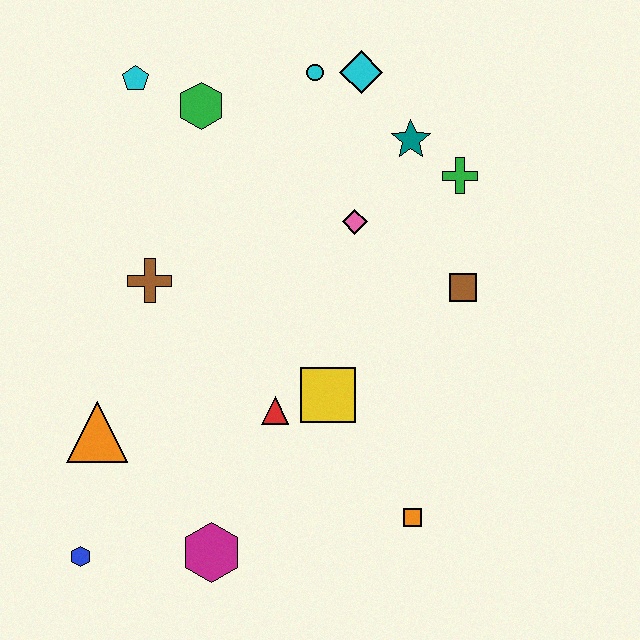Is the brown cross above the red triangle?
Yes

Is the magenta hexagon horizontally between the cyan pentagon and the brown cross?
No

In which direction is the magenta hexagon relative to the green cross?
The magenta hexagon is below the green cross.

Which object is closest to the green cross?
The teal star is closest to the green cross.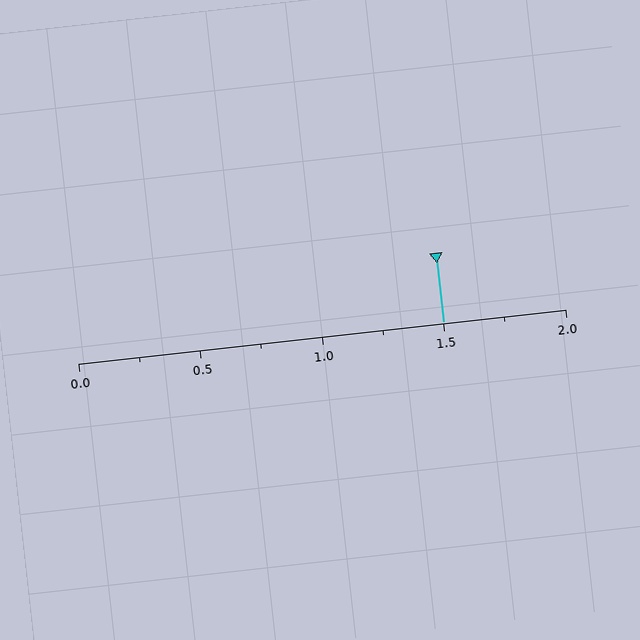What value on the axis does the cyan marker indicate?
The marker indicates approximately 1.5.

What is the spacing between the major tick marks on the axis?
The major ticks are spaced 0.5 apart.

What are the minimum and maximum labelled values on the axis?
The axis runs from 0.0 to 2.0.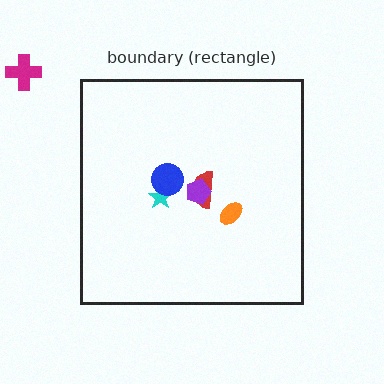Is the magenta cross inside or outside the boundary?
Outside.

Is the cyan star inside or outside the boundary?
Inside.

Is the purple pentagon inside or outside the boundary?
Inside.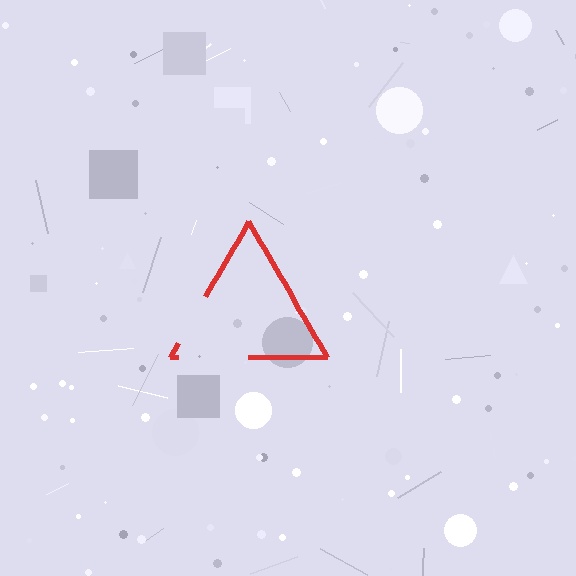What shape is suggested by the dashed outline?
The dashed outline suggests a triangle.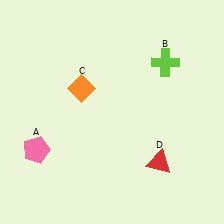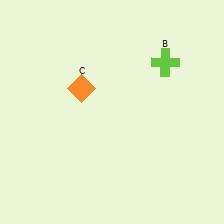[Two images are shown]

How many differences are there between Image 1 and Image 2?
There are 2 differences between the two images.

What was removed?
The red triangle (D), the pink pentagon (A) were removed in Image 2.